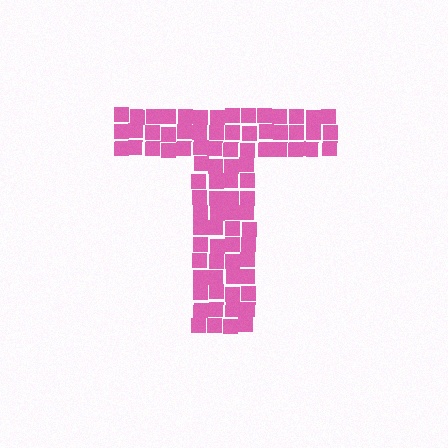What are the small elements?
The small elements are squares.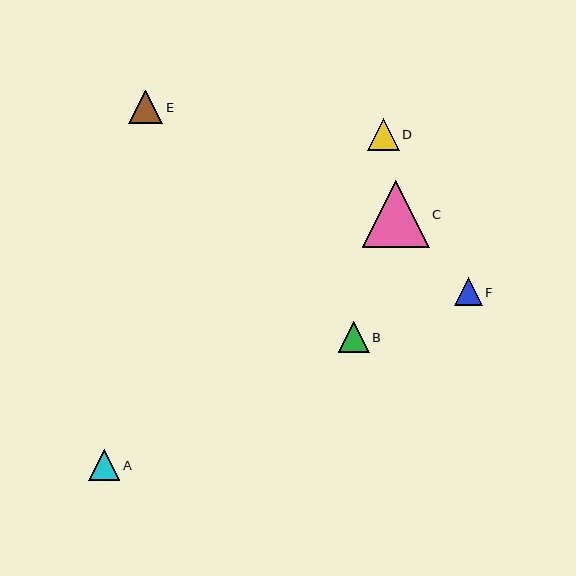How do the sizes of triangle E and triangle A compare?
Triangle E and triangle A are approximately the same size.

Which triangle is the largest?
Triangle C is the largest with a size of approximately 67 pixels.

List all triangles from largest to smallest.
From largest to smallest: C, E, D, A, B, F.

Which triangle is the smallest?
Triangle F is the smallest with a size of approximately 28 pixels.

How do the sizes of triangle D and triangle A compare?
Triangle D and triangle A are approximately the same size.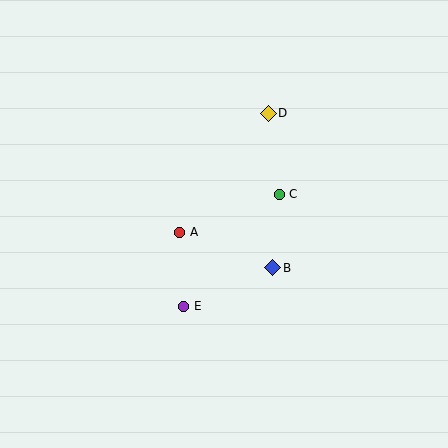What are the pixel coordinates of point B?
Point B is at (273, 268).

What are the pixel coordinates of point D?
Point D is at (268, 113).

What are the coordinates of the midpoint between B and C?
The midpoint between B and C is at (276, 231).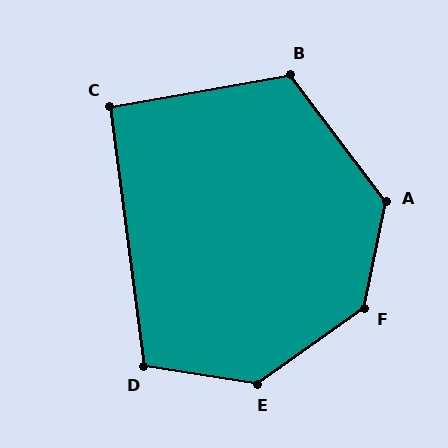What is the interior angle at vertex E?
Approximately 136 degrees (obtuse).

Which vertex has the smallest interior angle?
C, at approximately 93 degrees.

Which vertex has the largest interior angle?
F, at approximately 137 degrees.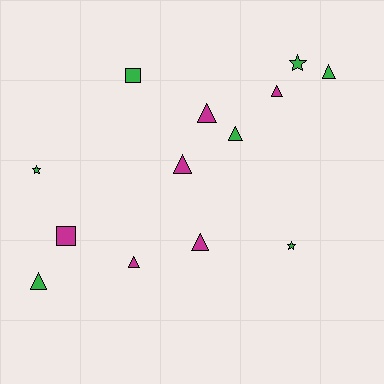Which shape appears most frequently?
Triangle, with 8 objects.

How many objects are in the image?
There are 13 objects.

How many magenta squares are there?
There is 1 magenta square.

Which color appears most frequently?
Green, with 7 objects.